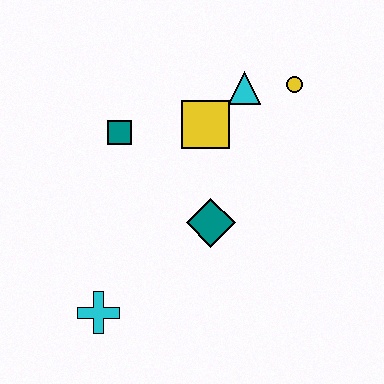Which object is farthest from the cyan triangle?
The cyan cross is farthest from the cyan triangle.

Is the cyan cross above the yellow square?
No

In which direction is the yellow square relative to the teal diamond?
The yellow square is above the teal diamond.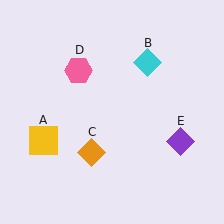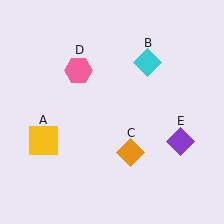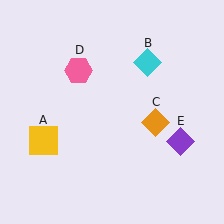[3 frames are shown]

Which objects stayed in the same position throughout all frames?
Yellow square (object A) and cyan diamond (object B) and pink hexagon (object D) and purple diamond (object E) remained stationary.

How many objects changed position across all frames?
1 object changed position: orange diamond (object C).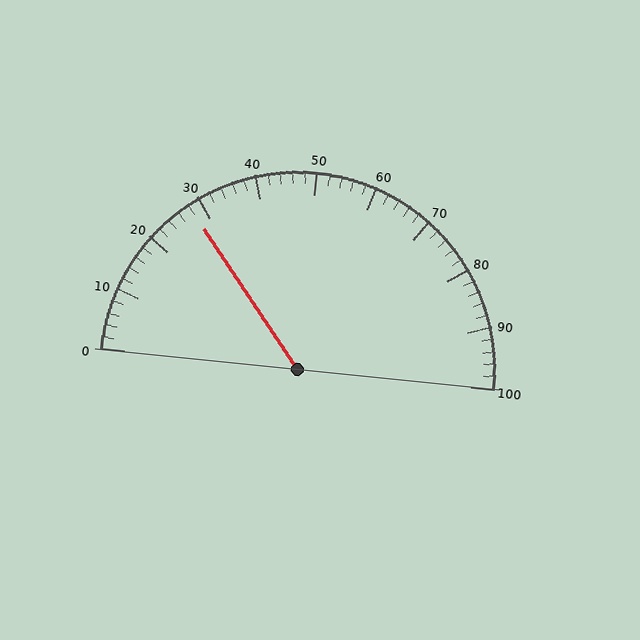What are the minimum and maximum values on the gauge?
The gauge ranges from 0 to 100.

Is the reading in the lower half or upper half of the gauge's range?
The reading is in the lower half of the range (0 to 100).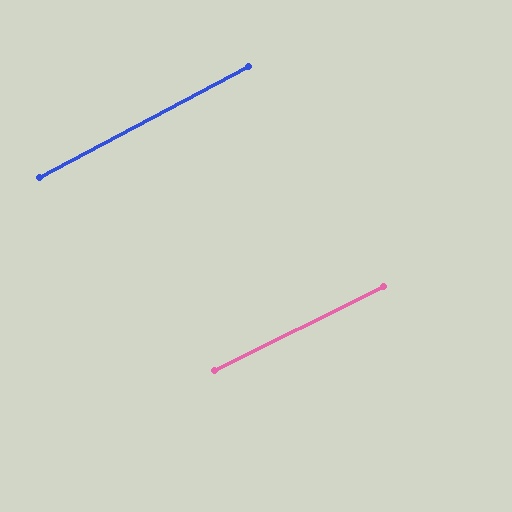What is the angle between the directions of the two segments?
Approximately 1 degree.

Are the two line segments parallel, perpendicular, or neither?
Parallel — their directions differ by only 1.5°.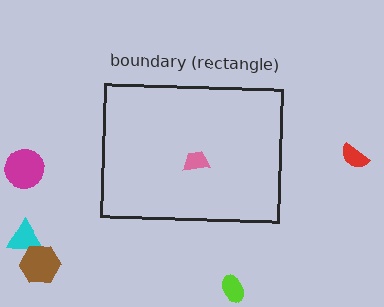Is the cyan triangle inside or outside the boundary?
Outside.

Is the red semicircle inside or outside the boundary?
Outside.